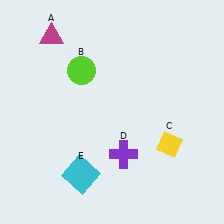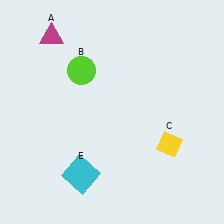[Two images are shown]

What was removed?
The purple cross (D) was removed in Image 2.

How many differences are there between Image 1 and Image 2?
There is 1 difference between the two images.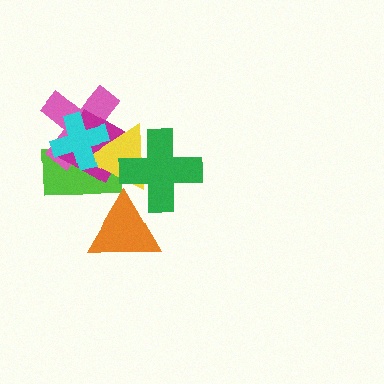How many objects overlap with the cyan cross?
4 objects overlap with the cyan cross.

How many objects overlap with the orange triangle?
2 objects overlap with the orange triangle.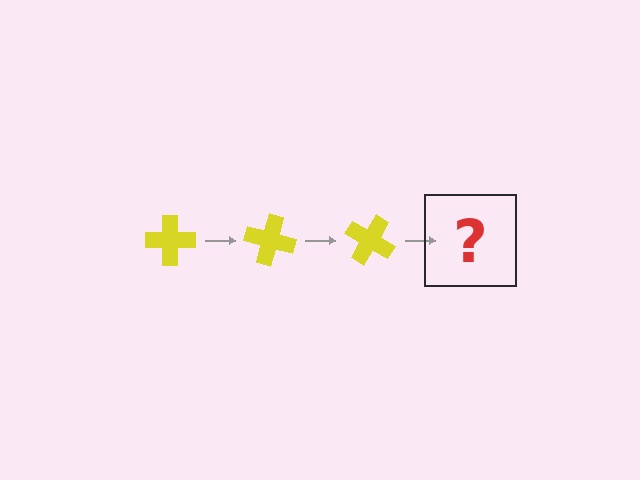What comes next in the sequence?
The next element should be a yellow cross rotated 45 degrees.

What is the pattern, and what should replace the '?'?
The pattern is that the cross rotates 15 degrees each step. The '?' should be a yellow cross rotated 45 degrees.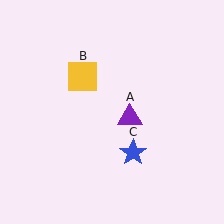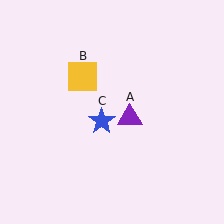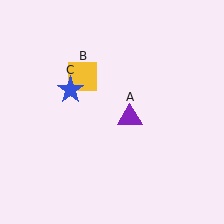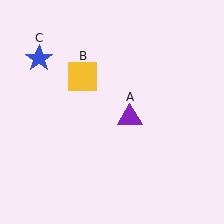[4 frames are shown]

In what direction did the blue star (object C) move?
The blue star (object C) moved up and to the left.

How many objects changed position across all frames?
1 object changed position: blue star (object C).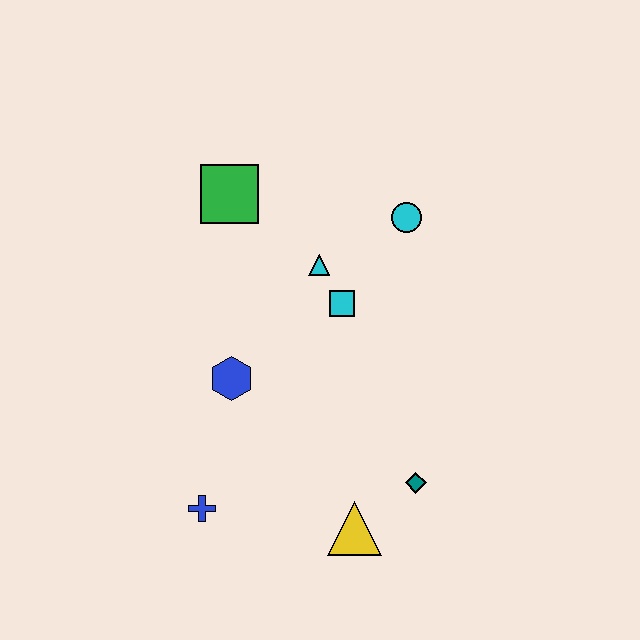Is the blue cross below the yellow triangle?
No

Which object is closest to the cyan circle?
The cyan triangle is closest to the cyan circle.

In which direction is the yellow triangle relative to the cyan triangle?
The yellow triangle is below the cyan triangle.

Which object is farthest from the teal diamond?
The green square is farthest from the teal diamond.